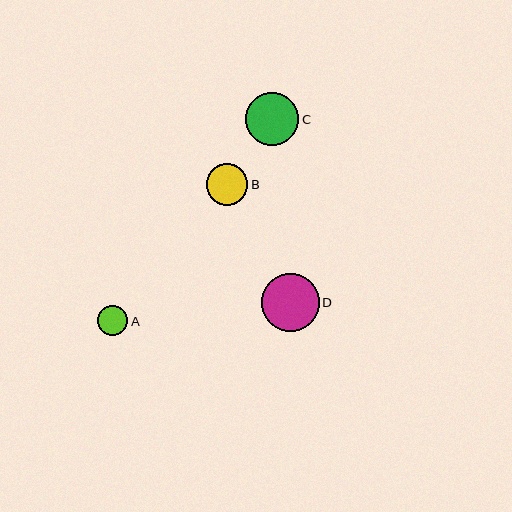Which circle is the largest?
Circle D is the largest with a size of approximately 58 pixels.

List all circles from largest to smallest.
From largest to smallest: D, C, B, A.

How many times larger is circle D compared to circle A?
Circle D is approximately 1.9 times the size of circle A.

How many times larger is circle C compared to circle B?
Circle C is approximately 1.3 times the size of circle B.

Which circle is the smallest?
Circle A is the smallest with a size of approximately 30 pixels.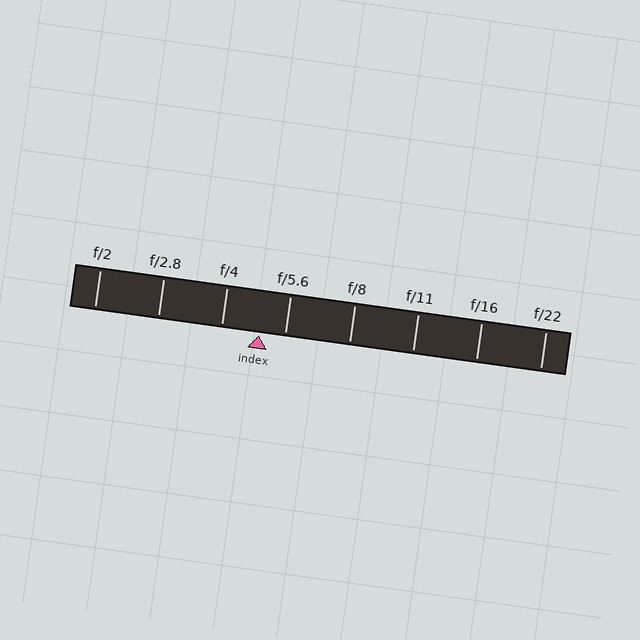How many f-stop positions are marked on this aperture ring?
There are 8 f-stop positions marked.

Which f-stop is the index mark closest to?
The index mark is closest to f/5.6.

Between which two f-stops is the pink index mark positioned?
The index mark is between f/4 and f/5.6.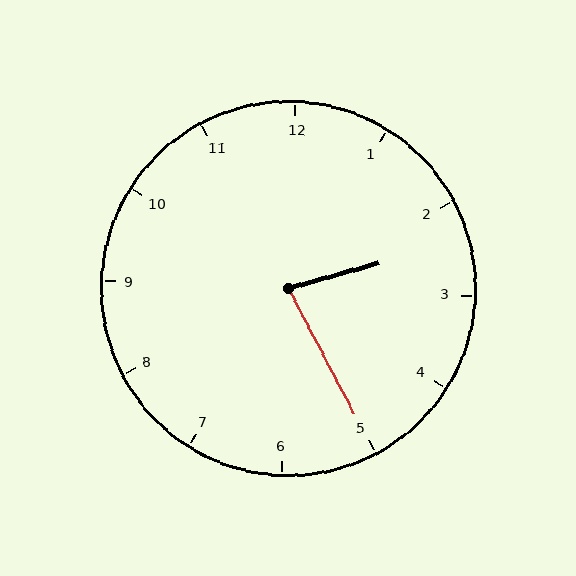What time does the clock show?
2:25.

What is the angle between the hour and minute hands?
Approximately 78 degrees.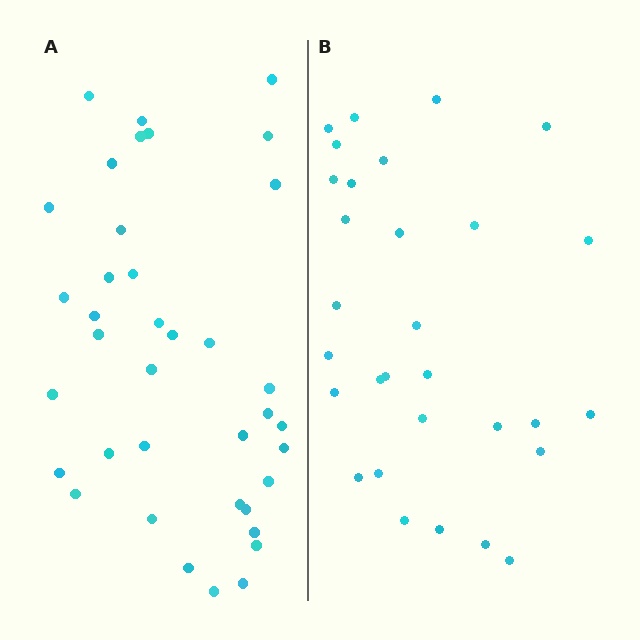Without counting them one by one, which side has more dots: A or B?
Region A (the left region) has more dots.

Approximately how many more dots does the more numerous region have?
Region A has roughly 8 or so more dots than region B.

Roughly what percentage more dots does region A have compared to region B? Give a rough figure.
About 25% more.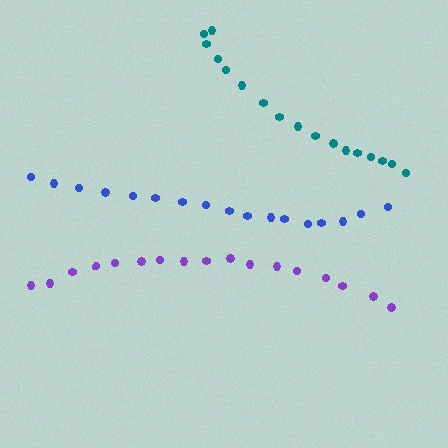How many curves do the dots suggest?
There are 3 distinct paths.